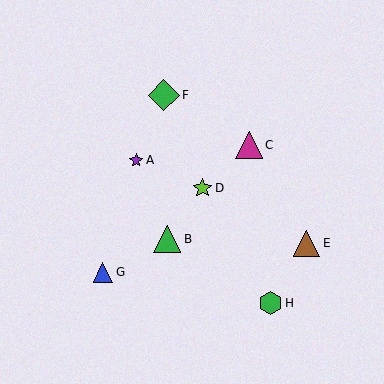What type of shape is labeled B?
Shape B is a green triangle.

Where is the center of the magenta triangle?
The center of the magenta triangle is at (249, 145).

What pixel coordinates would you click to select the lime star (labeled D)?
Click at (202, 188) to select the lime star D.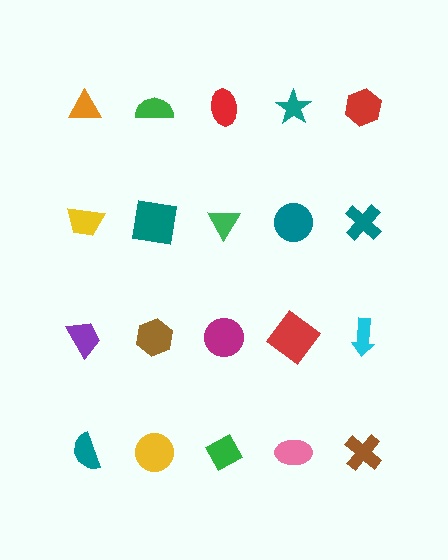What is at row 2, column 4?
A teal circle.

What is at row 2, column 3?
A green triangle.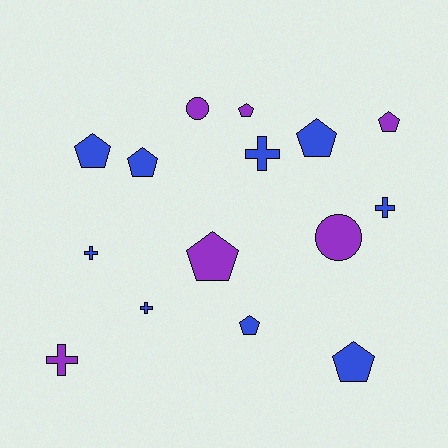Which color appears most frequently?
Blue, with 9 objects.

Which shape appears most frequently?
Pentagon, with 8 objects.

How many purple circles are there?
There are 2 purple circles.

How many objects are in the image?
There are 15 objects.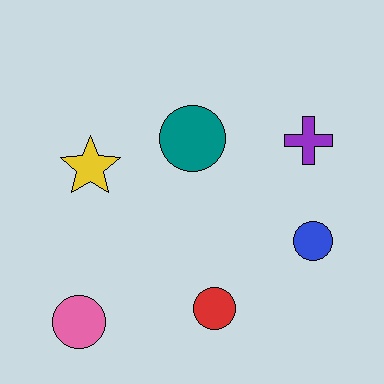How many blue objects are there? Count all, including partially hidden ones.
There is 1 blue object.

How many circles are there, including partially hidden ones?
There are 4 circles.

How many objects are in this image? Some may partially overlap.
There are 6 objects.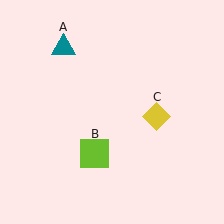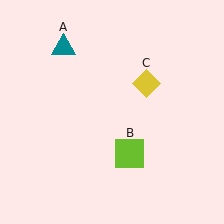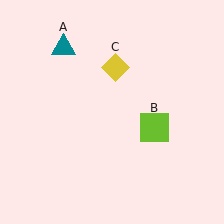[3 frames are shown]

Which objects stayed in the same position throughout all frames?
Teal triangle (object A) remained stationary.